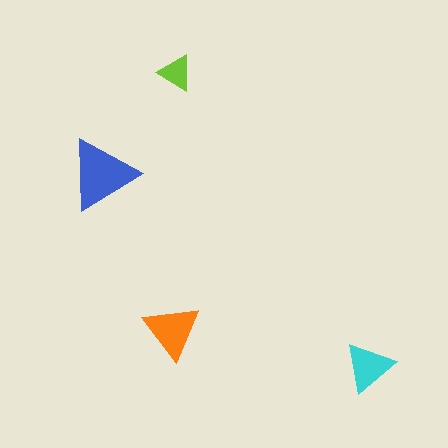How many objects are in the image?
There are 4 objects in the image.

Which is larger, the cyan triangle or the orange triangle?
The orange one.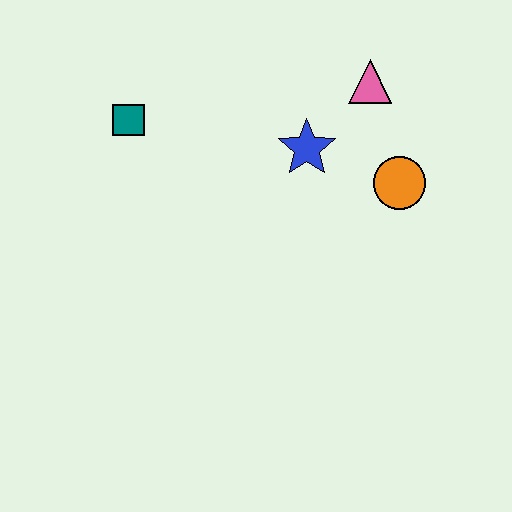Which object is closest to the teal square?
The blue star is closest to the teal square.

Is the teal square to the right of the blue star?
No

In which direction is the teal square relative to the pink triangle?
The teal square is to the left of the pink triangle.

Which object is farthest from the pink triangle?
The teal square is farthest from the pink triangle.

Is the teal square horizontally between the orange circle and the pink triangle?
No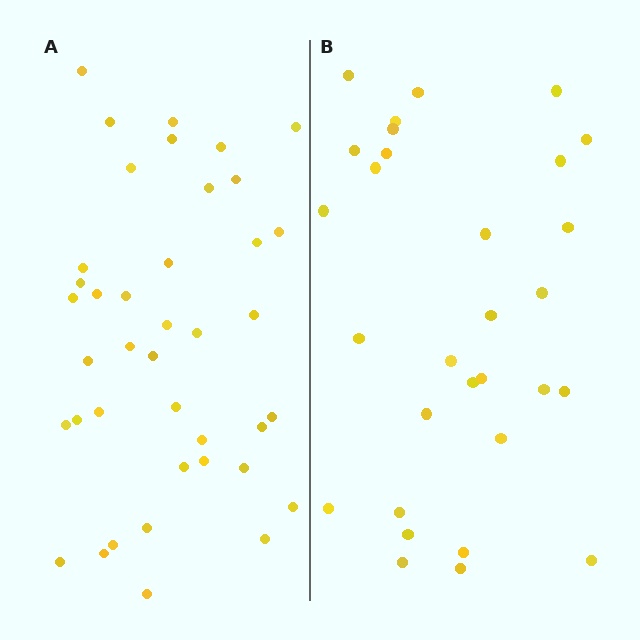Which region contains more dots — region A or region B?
Region A (the left region) has more dots.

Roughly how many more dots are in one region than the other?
Region A has roughly 10 or so more dots than region B.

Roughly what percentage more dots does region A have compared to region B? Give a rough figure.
About 35% more.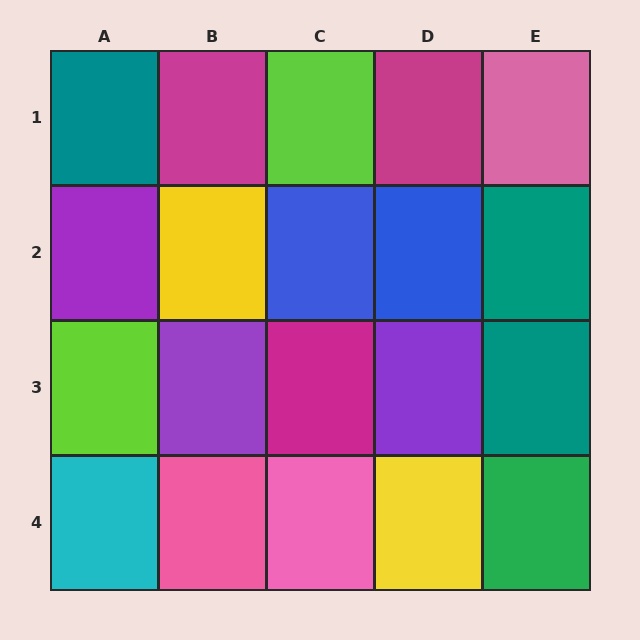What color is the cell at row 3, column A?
Lime.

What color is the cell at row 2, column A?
Purple.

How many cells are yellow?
2 cells are yellow.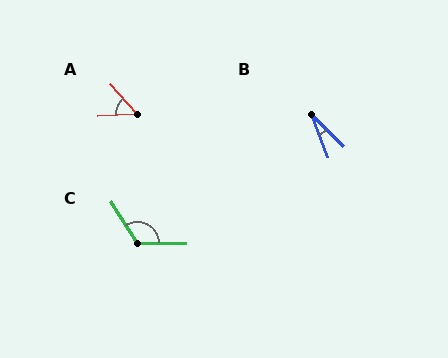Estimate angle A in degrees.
Approximately 51 degrees.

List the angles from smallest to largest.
B (25°), A (51°), C (122°).